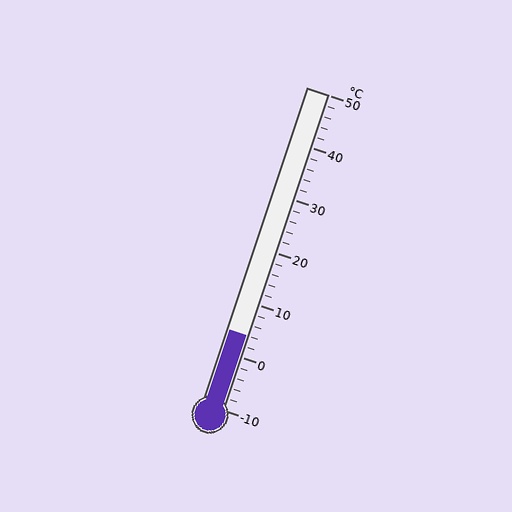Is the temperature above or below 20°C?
The temperature is below 20°C.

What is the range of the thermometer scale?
The thermometer scale ranges from -10°C to 50°C.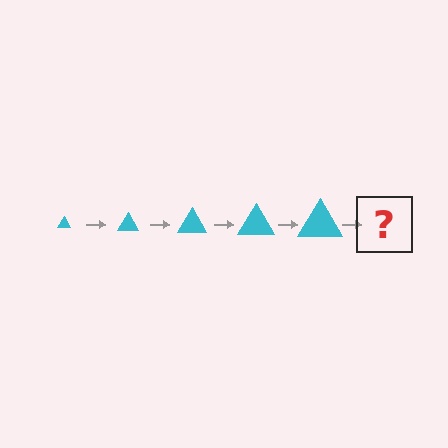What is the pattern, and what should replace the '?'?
The pattern is that the triangle gets progressively larger each step. The '?' should be a cyan triangle, larger than the previous one.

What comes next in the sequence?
The next element should be a cyan triangle, larger than the previous one.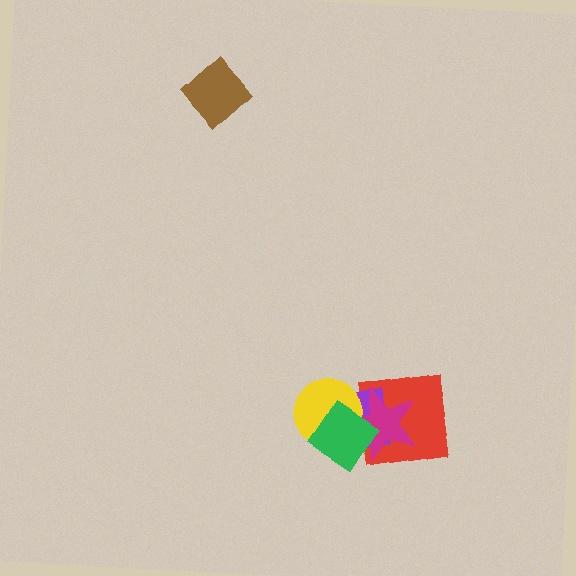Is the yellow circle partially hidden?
Yes, it is partially covered by another shape.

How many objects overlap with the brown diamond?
0 objects overlap with the brown diamond.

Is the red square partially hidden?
Yes, it is partially covered by another shape.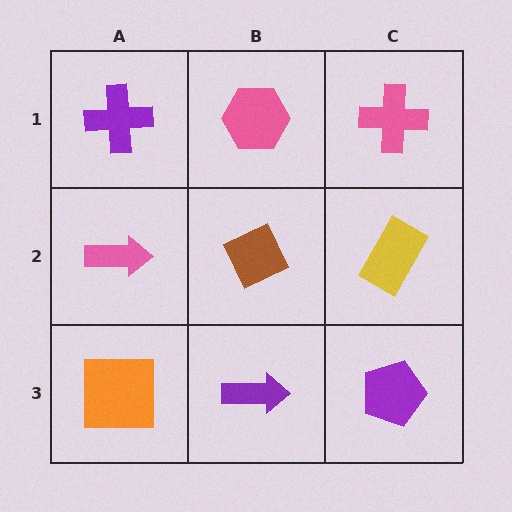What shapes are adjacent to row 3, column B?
A brown diamond (row 2, column B), an orange square (row 3, column A), a purple pentagon (row 3, column C).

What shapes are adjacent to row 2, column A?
A purple cross (row 1, column A), an orange square (row 3, column A), a brown diamond (row 2, column B).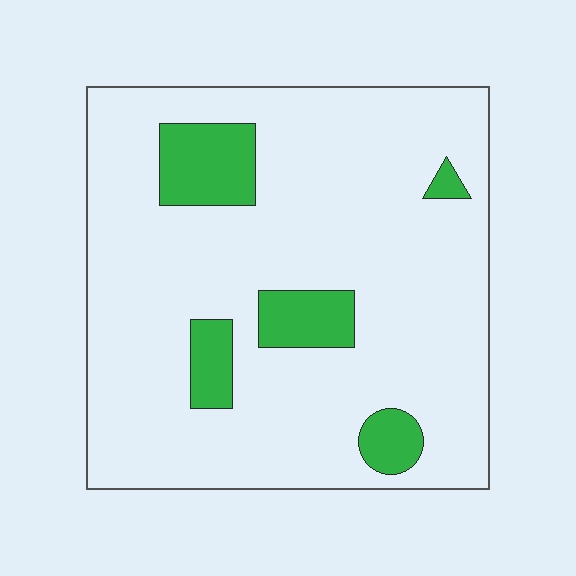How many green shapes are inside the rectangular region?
5.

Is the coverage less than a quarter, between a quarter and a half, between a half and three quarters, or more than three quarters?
Less than a quarter.